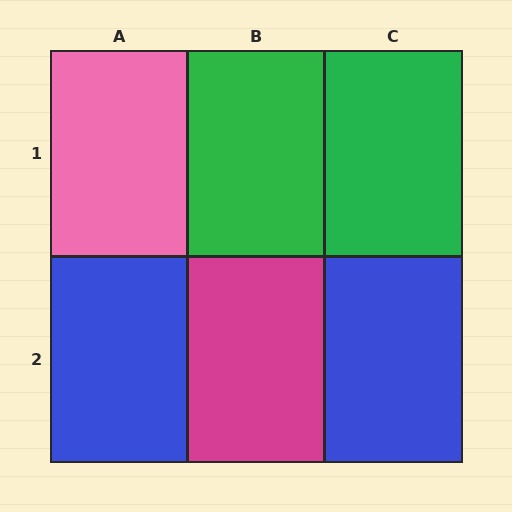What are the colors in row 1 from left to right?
Pink, green, green.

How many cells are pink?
1 cell is pink.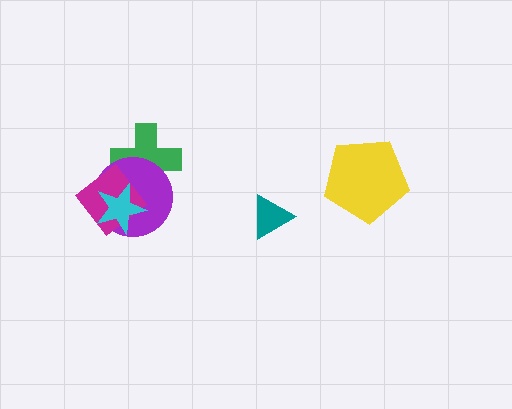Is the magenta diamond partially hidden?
Yes, it is partially covered by another shape.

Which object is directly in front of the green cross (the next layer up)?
The purple circle is directly in front of the green cross.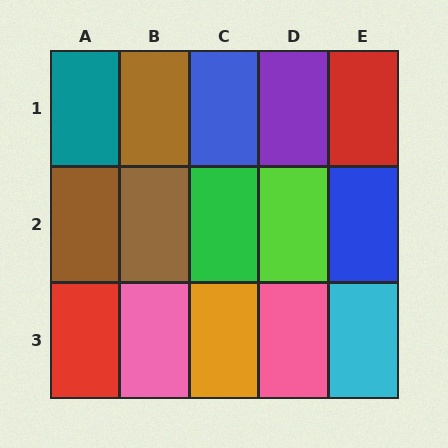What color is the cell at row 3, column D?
Pink.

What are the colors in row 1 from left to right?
Teal, brown, blue, purple, red.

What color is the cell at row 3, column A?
Red.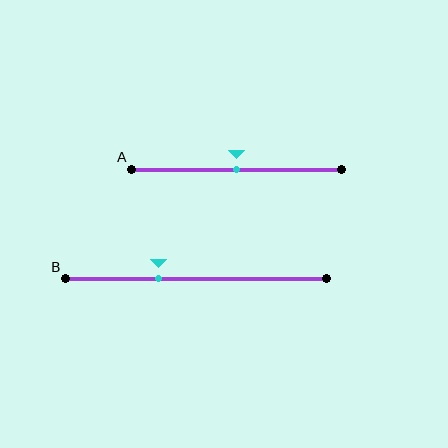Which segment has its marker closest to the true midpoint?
Segment A has its marker closest to the true midpoint.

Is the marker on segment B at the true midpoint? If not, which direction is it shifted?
No, the marker on segment B is shifted to the left by about 14% of the segment length.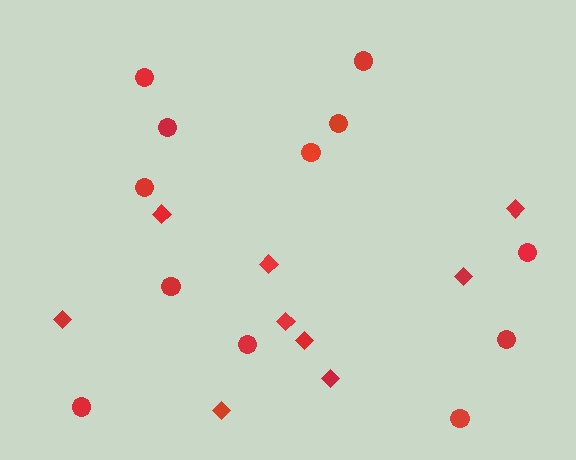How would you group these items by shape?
There are 2 groups: one group of diamonds (9) and one group of circles (12).